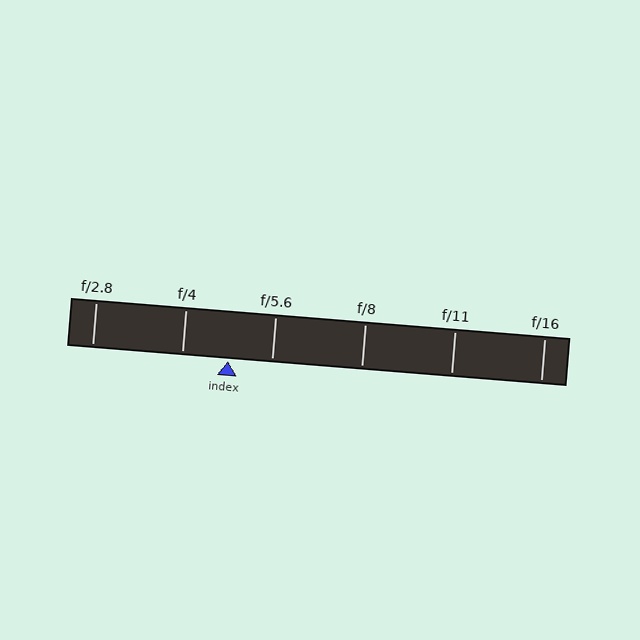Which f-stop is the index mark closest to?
The index mark is closest to f/5.6.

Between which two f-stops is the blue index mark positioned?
The index mark is between f/4 and f/5.6.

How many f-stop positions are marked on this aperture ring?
There are 6 f-stop positions marked.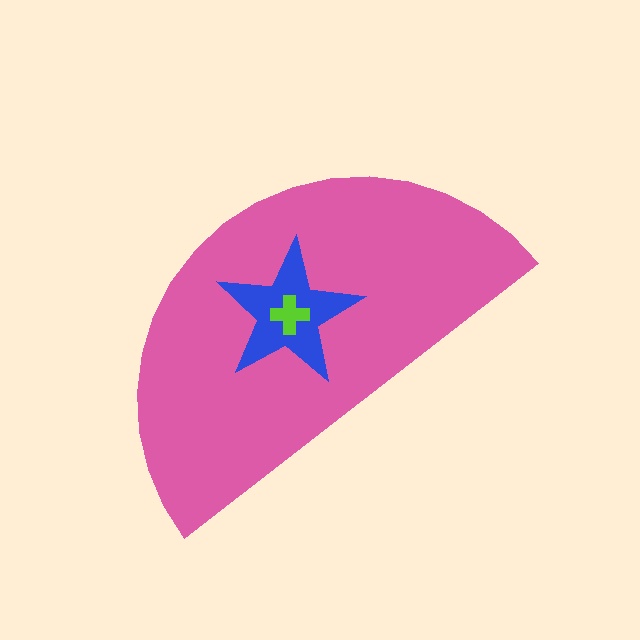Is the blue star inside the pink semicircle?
Yes.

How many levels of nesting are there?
3.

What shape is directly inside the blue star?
The lime cross.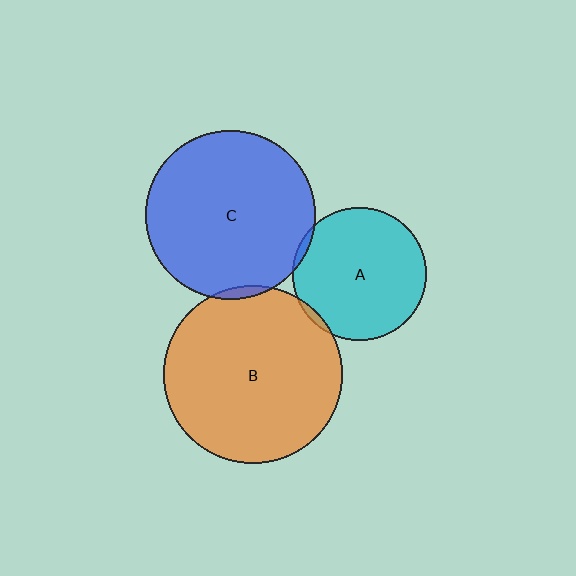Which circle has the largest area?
Circle B (orange).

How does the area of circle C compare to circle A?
Approximately 1.6 times.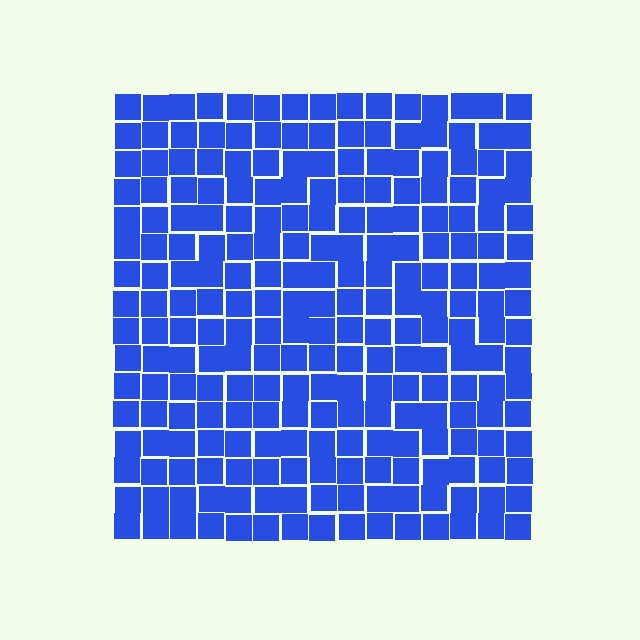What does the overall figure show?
The overall figure shows a square.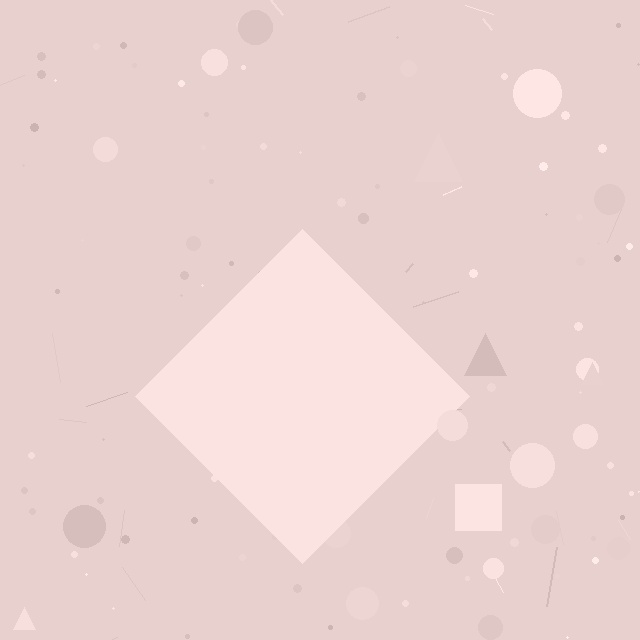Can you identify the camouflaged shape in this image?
The camouflaged shape is a diamond.